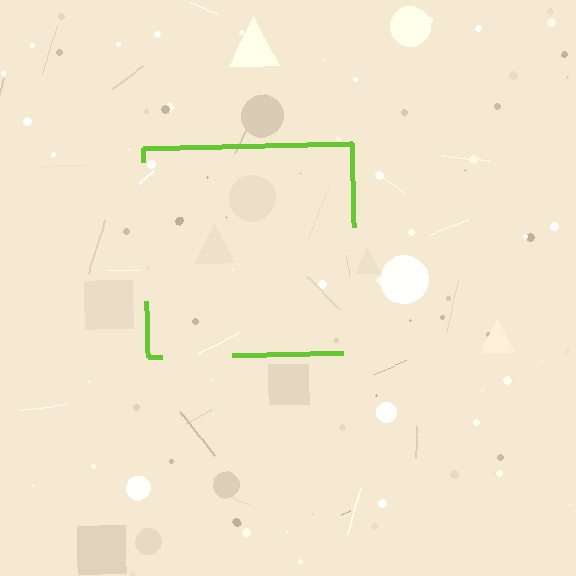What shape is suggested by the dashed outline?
The dashed outline suggests a square.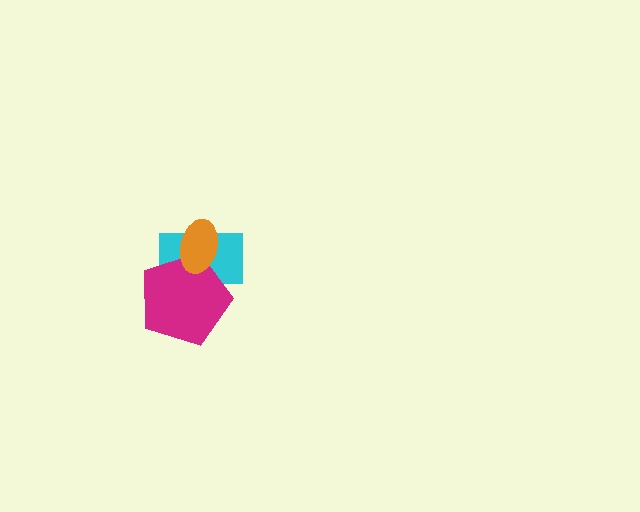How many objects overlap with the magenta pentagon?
2 objects overlap with the magenta pentagon.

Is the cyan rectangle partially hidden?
Yes, it is partially covered by another shape.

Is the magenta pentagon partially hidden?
Yes, it is partially covered by another shape.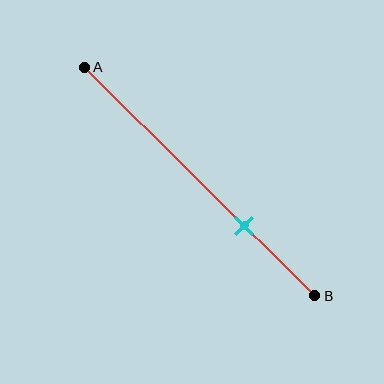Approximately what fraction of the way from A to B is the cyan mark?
The cyan mark is approximately 70% of the way from A to B.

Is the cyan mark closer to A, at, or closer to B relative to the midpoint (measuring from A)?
The cyan mark is closer to point B than the midpoint of segment AB.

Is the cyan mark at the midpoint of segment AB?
No, the mark is at about 70% from A, not at the 50% midpoint.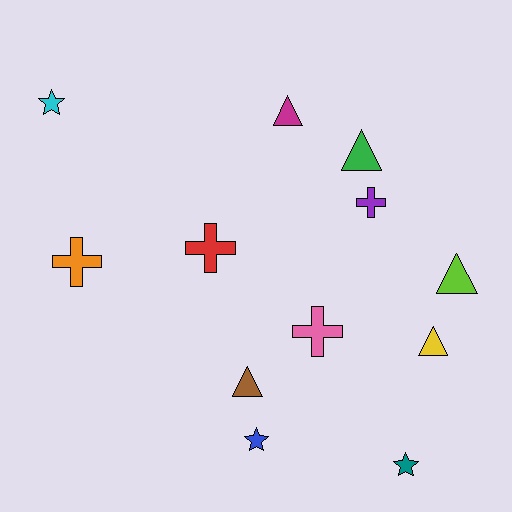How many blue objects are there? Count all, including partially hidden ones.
There is 1 blue object.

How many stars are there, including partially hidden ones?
There are 3 stars.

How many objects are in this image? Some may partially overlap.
There are 12 objects.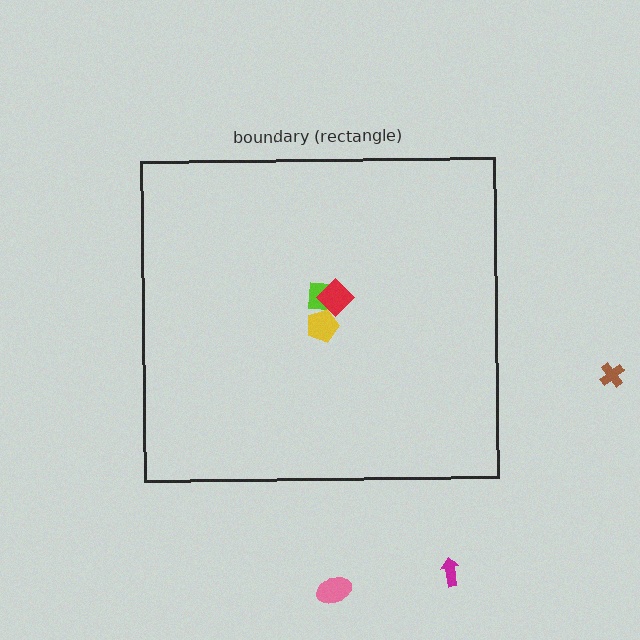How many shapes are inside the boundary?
3 inside, 3 outside.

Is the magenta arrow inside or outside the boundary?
Outside.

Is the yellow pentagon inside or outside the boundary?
Inside.